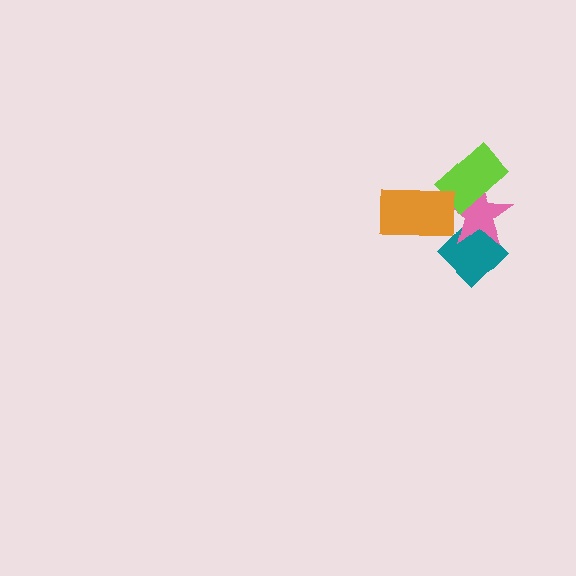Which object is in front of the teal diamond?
The pink star is in front of the teal diamond.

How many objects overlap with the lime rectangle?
1 object overlaps with the lime rectangle.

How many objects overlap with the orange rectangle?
1 object overlaps with the orange rectangle.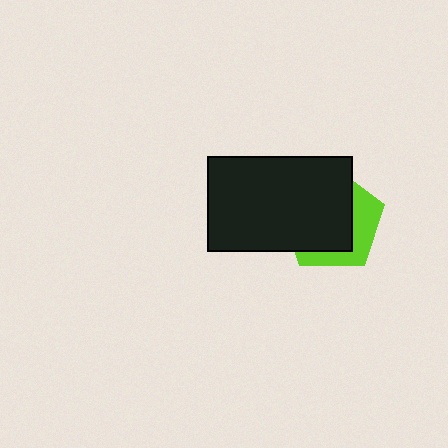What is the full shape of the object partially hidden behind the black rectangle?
The partially hidden object is a lime pentagon.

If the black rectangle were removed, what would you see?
You would see the complete lime pentagon.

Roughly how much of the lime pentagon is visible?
A small part of it is visible (roughly 34%).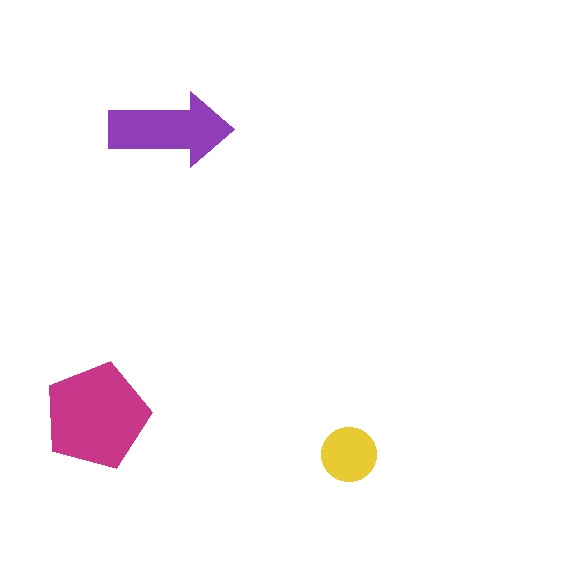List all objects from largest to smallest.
The magenta pentagon, the purple arrow, the yellow circle.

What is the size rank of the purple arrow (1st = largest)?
2nd.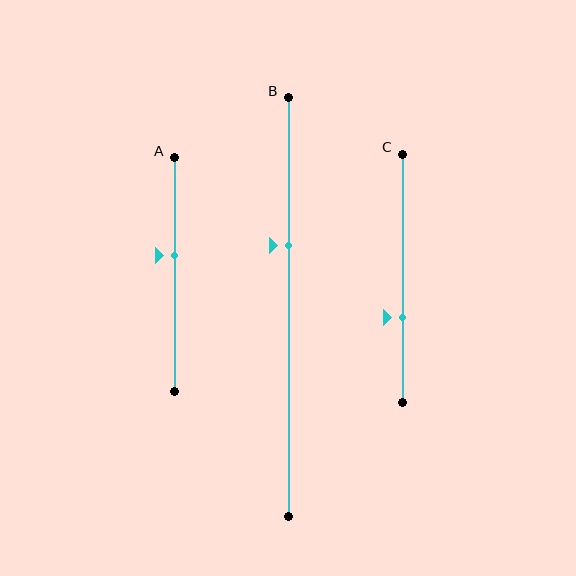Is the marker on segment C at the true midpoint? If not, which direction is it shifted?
No, the marker on segment C is shifted downward by about 16% of the segment length.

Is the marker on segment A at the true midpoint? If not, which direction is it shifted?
No, the marker on segment A is shifted upward by about 8% of the segment length.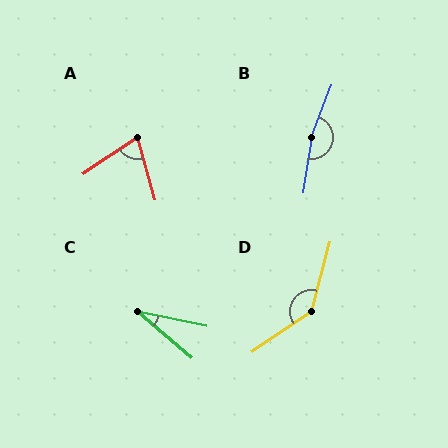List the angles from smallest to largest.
C (28°), A (71°), D (139°), B (168°).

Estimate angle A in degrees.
Approximately 71 degrees.